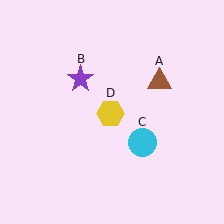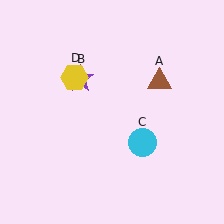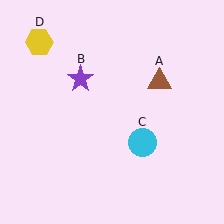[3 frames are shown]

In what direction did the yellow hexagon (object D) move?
The yellow hexagon (object D) moved up and to the left.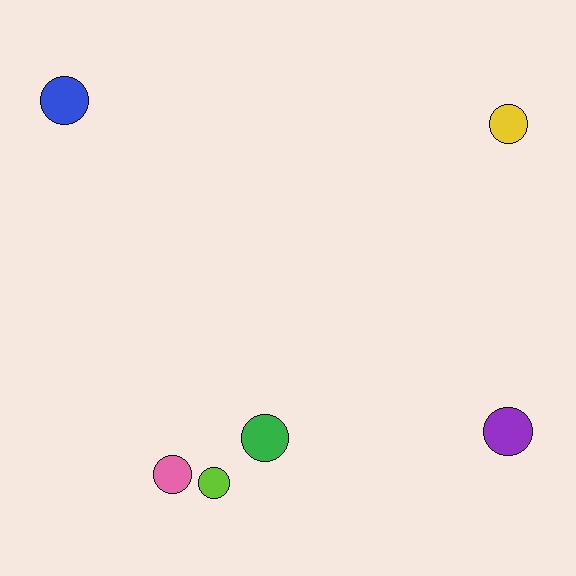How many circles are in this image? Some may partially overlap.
There are 6 circles.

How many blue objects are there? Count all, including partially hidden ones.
There is 1 blue object.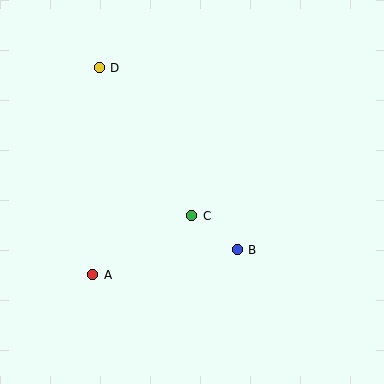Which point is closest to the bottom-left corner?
Point A is closest to the bottom-left corner.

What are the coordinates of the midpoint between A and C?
The midpoint between A and C is at (142, 245).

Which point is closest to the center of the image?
Point C at (191, 216) is closest to the center.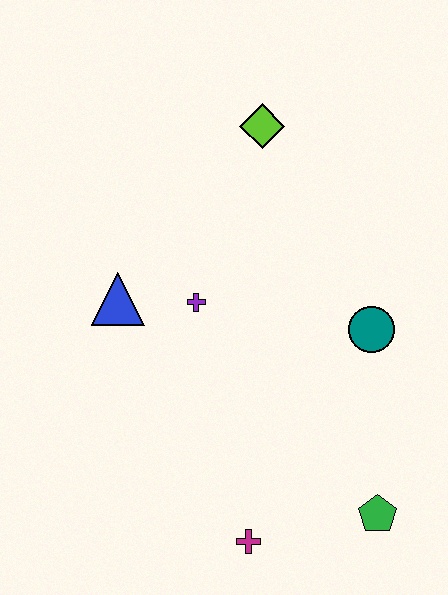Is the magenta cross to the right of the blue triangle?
Yes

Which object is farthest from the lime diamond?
The magenta cross is farthest from the lime diamond.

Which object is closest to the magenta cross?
The green pentagon is closest to the magenta cross.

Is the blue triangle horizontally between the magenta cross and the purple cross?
No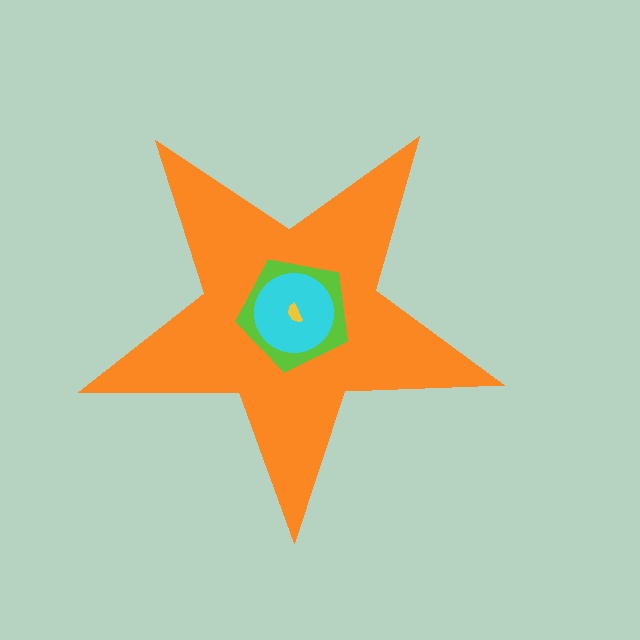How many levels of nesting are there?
4.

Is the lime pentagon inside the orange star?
Yes.